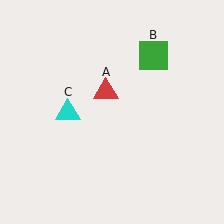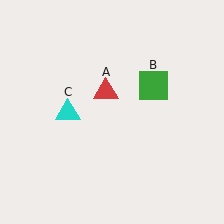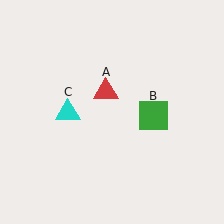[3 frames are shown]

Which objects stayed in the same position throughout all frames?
Red triangle (object A) and cyan triangle (object C) remained stationary.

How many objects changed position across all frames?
1 object changed position: green square (object B).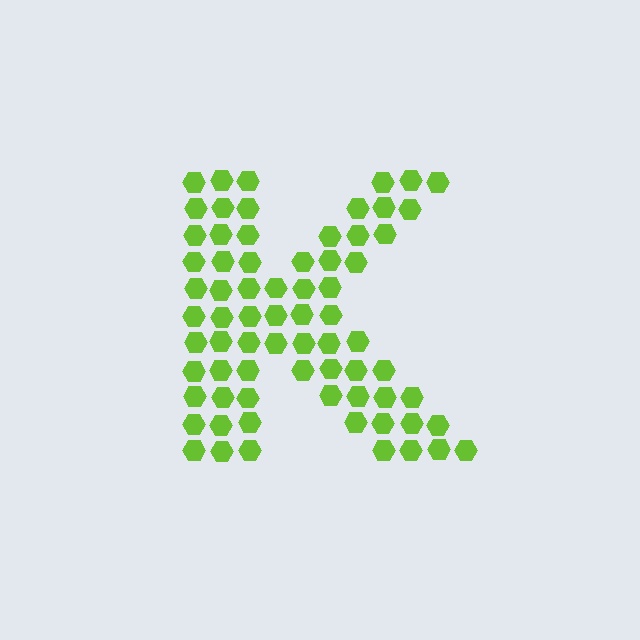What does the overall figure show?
The overall figure shows the letter K.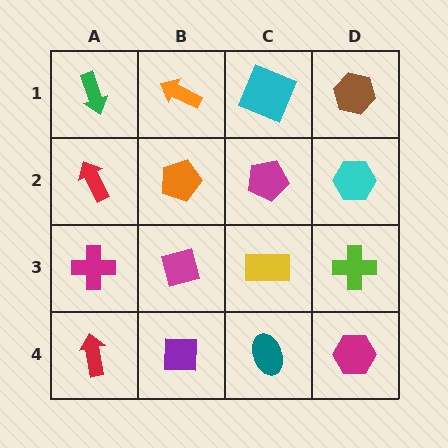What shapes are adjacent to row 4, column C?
A yellow rectangle (row 3, column C), a purple square (row 4, column B), a magenta hexagon (row 4, column D).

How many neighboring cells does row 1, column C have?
3.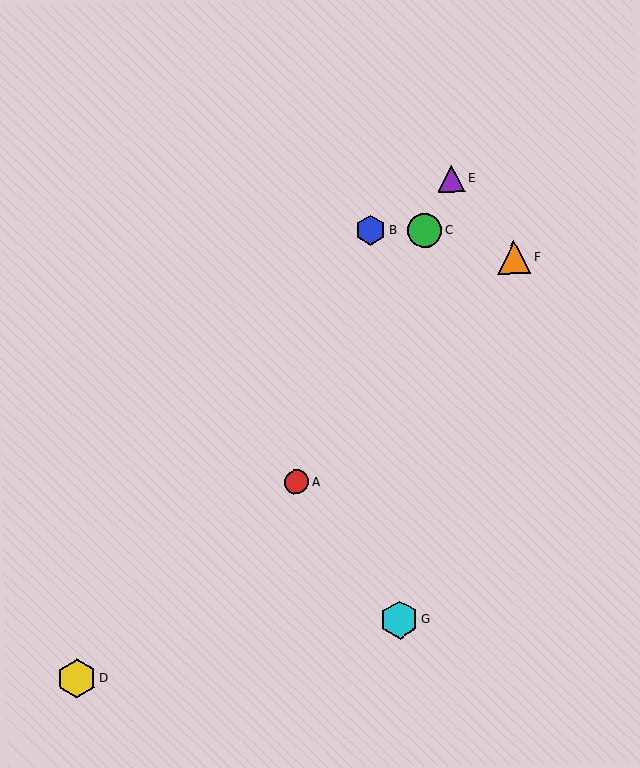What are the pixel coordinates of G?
Object G is at (400, 620).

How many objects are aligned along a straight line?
3 objects (A, C, E) are aligned along a straight line.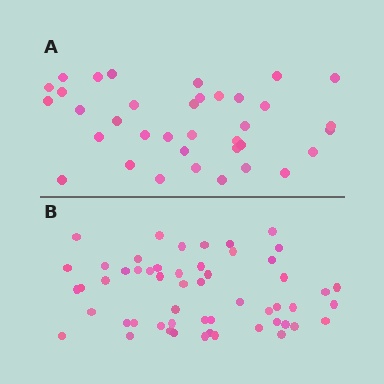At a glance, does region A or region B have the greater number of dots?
Region B (the bottom region) has more dots.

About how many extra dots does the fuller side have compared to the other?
Region B has approximately 20 more dots than region A.